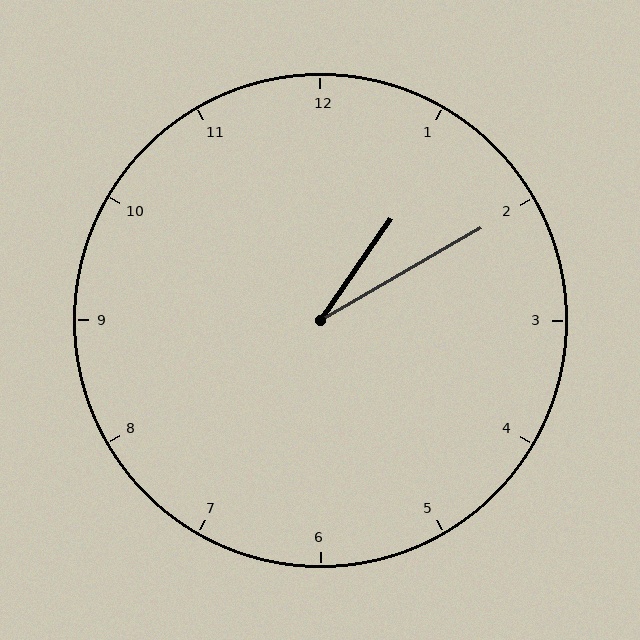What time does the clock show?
1:10.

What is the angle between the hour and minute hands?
Approximately 25 degrees.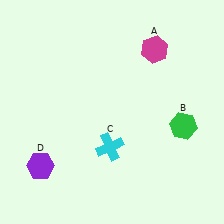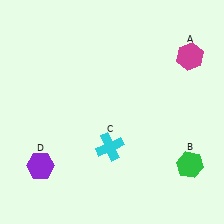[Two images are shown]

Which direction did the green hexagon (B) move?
The green hexagon (B) moved down.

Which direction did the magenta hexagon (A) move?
The magenta hexagon (A) moved right.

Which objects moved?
The objects that moved are: the magenta hexagon (A), the green hexagon (B).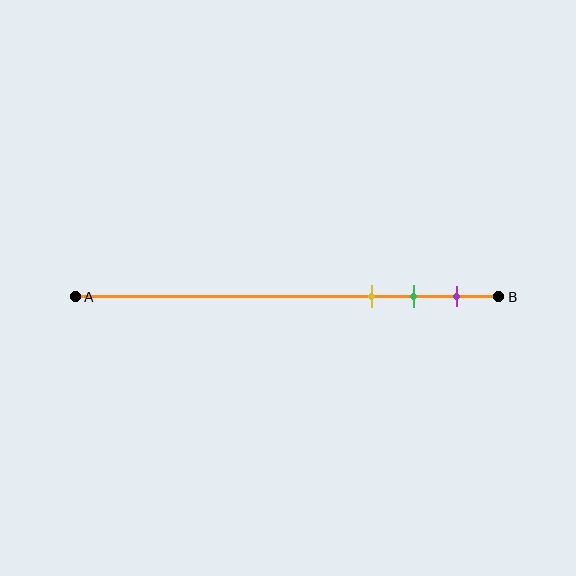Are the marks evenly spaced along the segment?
Yes, the marks are approximately evenly spaced.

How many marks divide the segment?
There are 3 marks dividing the segment.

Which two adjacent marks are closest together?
The green and purple marks are the closest adjacent pair.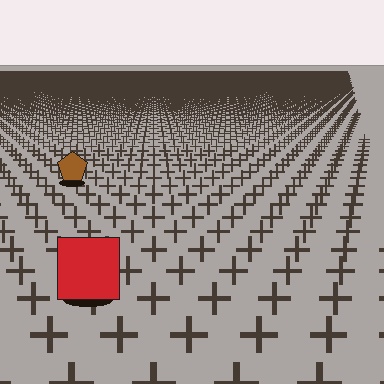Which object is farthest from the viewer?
The brown pentagon is farthest from the viewer. It appears smaller and the ground texture around it is denser.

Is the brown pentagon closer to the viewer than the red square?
No. The red square is closer — you can tell from the texture gradient: the ground texture is coarser near it.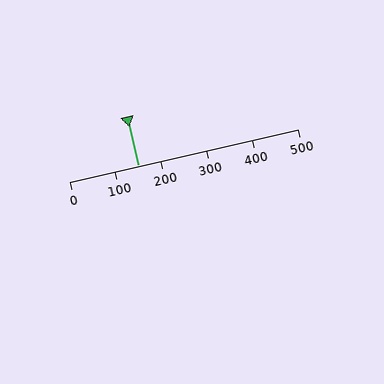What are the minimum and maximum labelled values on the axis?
The axis runs from 0 to 500.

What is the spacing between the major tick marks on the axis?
The major ticks are spaced 100 apart.